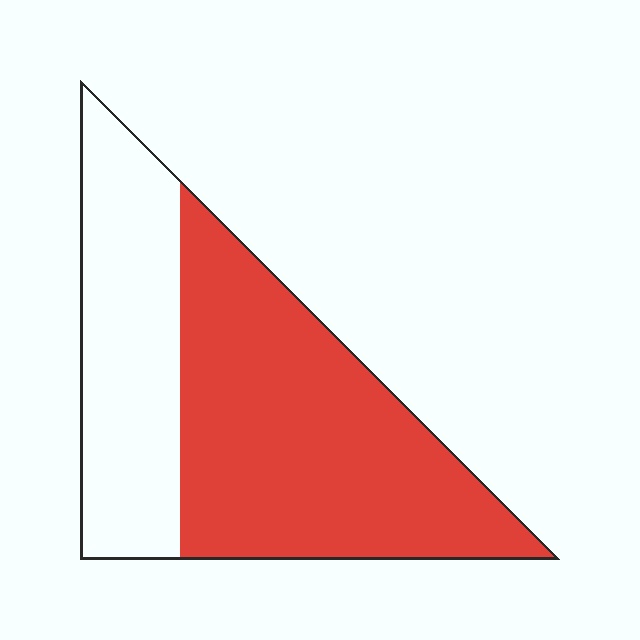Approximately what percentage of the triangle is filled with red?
Approximately 65%.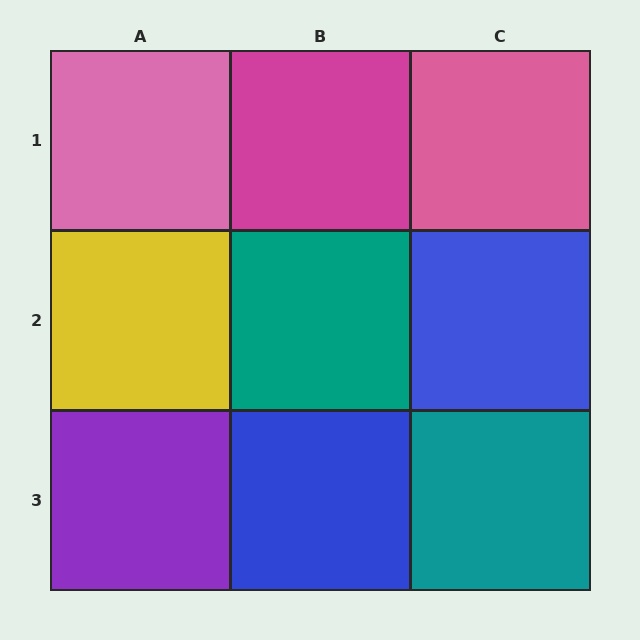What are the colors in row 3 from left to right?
Purple, blue, teal.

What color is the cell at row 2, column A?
Yellow.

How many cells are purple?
1 cell is purple.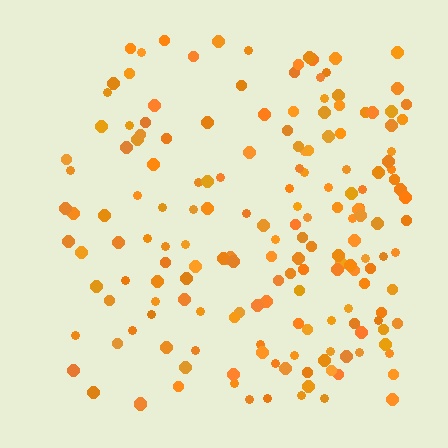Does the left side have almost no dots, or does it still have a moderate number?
Still a moderate number, just noticeably fewer than the right.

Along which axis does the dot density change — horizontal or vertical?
Horizontal.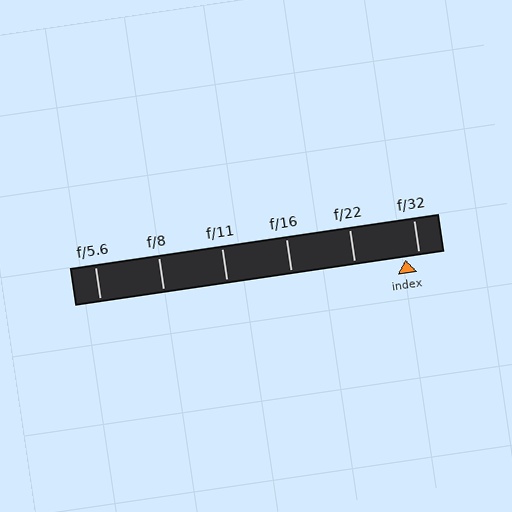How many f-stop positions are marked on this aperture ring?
There are 6 f-stop positions marked.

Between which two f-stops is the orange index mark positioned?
The index mark is between f/22 and f/32.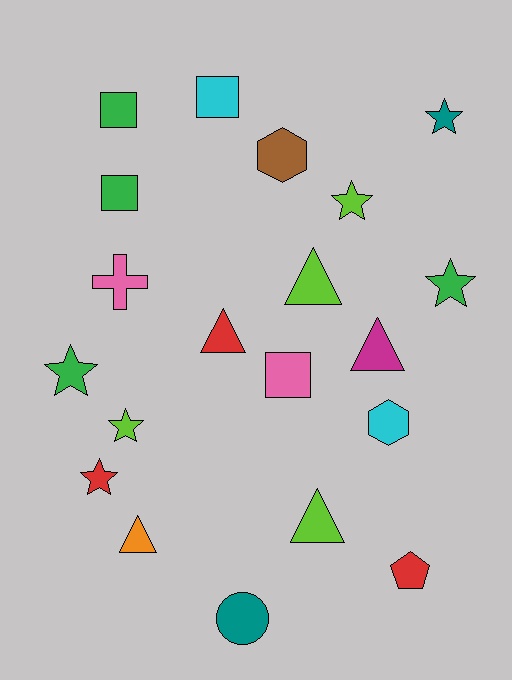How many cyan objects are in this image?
There are 2 cyan objects.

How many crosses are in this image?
There is 1 cross.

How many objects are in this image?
There are 20 objects.